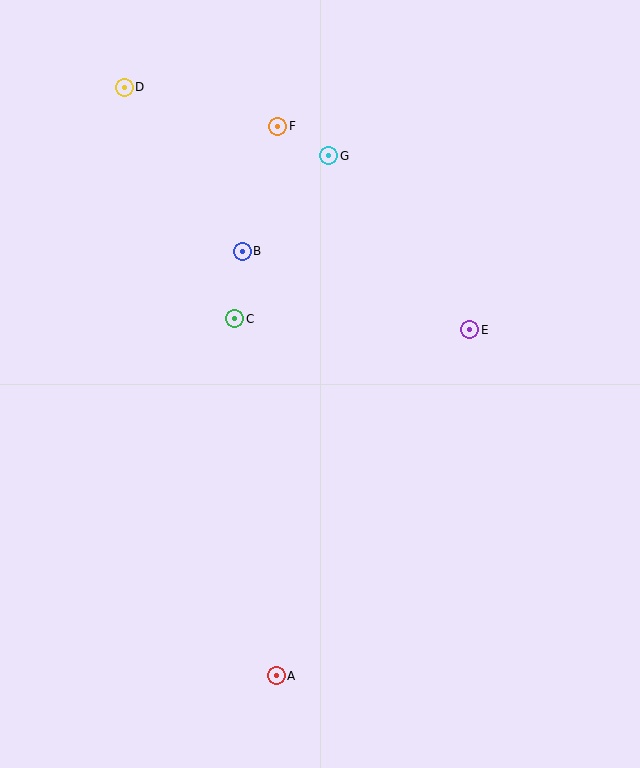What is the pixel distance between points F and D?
The distance between F and D is 158 pixels.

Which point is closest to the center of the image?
Point C at (235, 319) is closest to the center.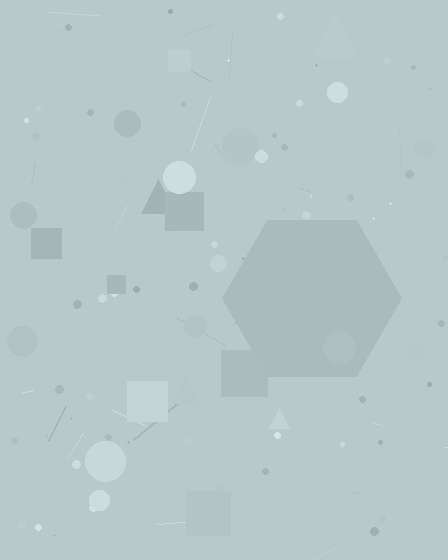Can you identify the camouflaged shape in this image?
The camouflaged shape is a hexagon.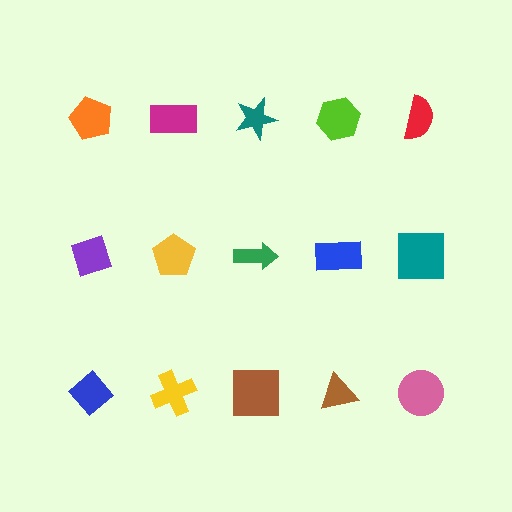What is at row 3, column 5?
A pink circle.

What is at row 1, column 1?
An orange pentagon.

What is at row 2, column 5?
A teal square.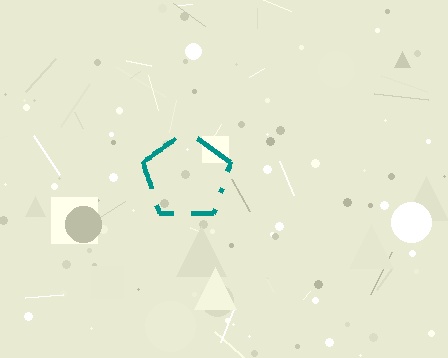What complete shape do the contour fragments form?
The contour fragments form a pentagon.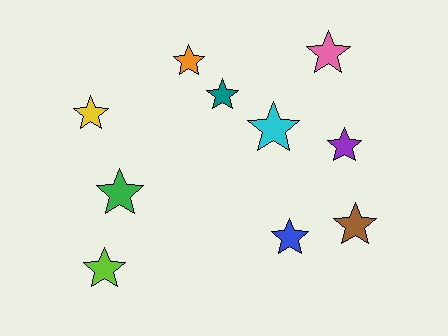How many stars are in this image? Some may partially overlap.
There are 10 stars.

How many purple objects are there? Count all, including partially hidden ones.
There is 1 purple object.